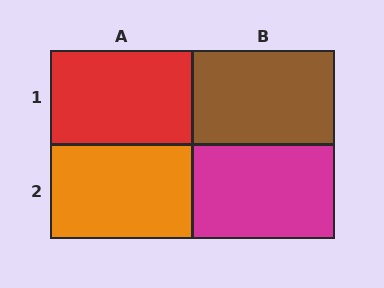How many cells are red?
1 cell is red.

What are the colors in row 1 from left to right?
Red, brown.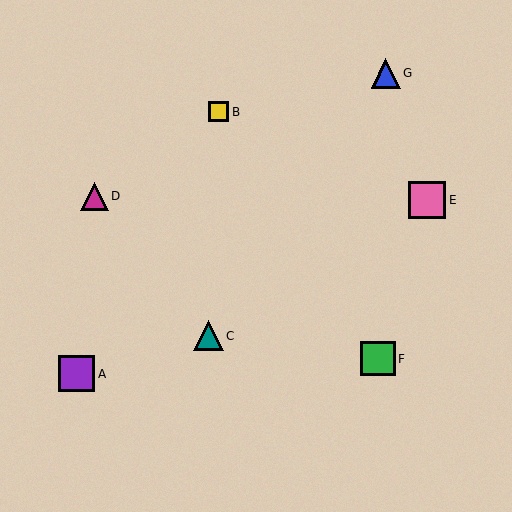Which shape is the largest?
The pink square (labeled E) is the largest.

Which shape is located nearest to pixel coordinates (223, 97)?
The yellow square (labeled B) at (218, 112) is nearest to that location.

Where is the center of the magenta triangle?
The center of the magenta triangle is at (94, 196).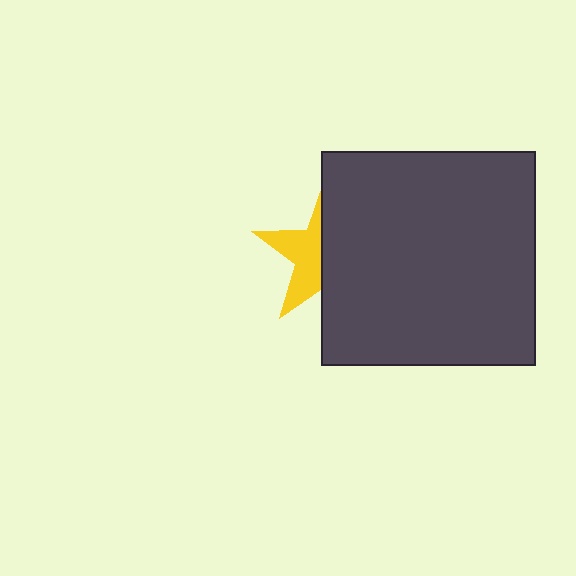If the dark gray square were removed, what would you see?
You would see the complete yellow star.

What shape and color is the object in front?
The object in front is a dark gray square.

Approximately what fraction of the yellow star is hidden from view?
Roughly 56% of the yellow star is hidden behind the dark gray square.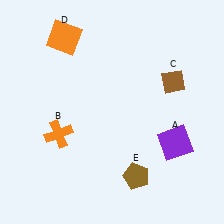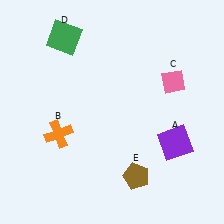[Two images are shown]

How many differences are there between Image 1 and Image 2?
There are 2 differences between the two images.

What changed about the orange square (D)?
In Image 1, D is orange. In Image 2, it changed to green.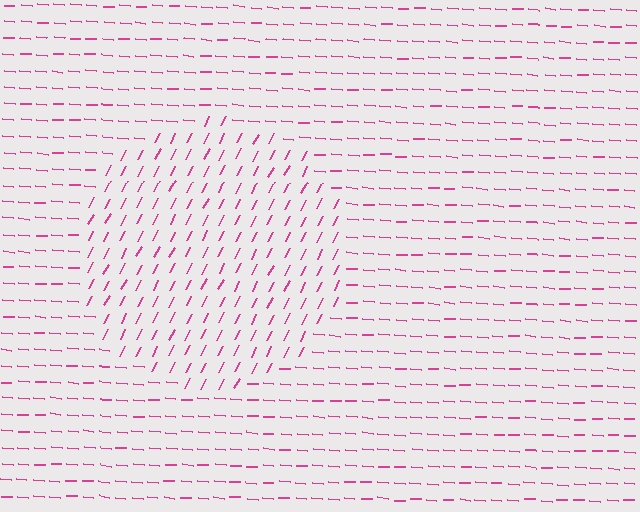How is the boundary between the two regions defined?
The boundary is defined purely by a change in line orientation (approximately 67 degrees difference). All lines are the same color and thickness.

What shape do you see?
I see a circle.